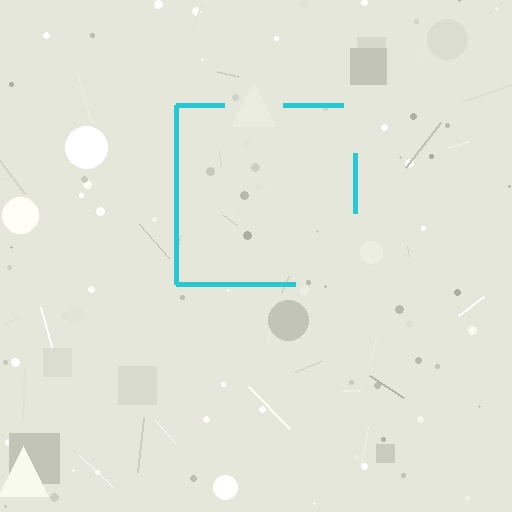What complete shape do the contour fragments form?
The contour fragments form a square.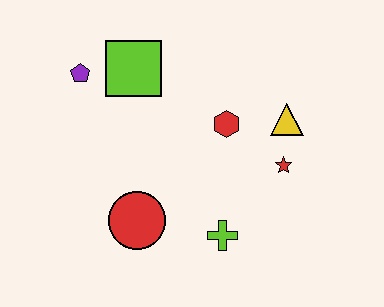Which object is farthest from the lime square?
The lime cross is farthest from the lime square.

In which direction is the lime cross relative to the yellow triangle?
The lime cross is below the yellow triangle.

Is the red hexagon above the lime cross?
Yes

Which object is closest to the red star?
The yellow triangle is closest to the red star.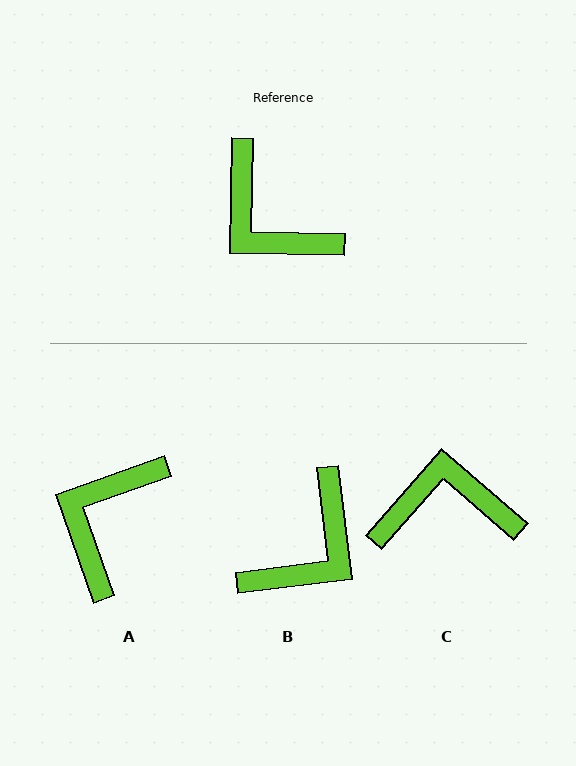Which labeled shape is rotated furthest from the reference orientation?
C, about 130 degrees away.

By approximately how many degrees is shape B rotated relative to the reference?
Approximately 98 degrees counter-clockwise.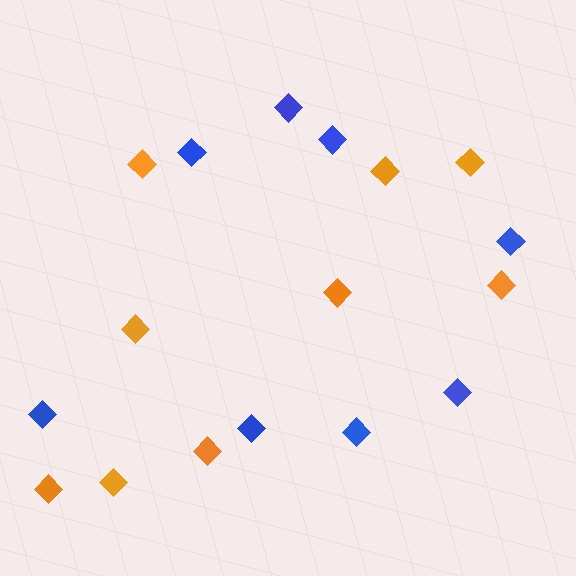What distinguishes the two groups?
There are 2 groups: one group of orange diamonds (9) and one group of blue diamonds (8).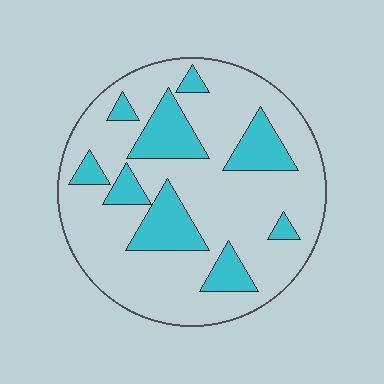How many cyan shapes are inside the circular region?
9.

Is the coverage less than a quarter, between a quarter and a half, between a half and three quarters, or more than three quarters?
Less than a quarter.